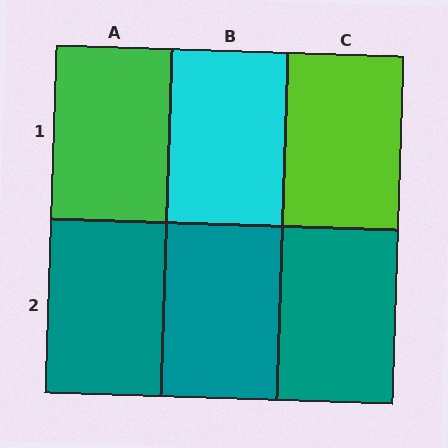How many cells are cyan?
1 cell is cyan.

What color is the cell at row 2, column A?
Teal.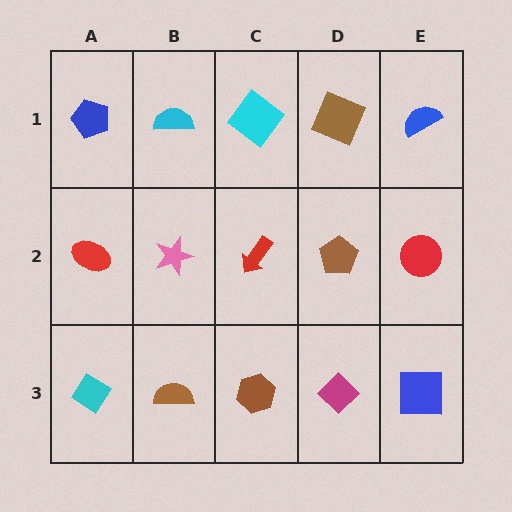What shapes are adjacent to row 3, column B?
A pink star (row 2, column B), a cyan diamond (row 3, column A), a brown hexagon (row 3, column C).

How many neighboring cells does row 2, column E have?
3.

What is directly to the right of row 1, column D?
A blue semicircle.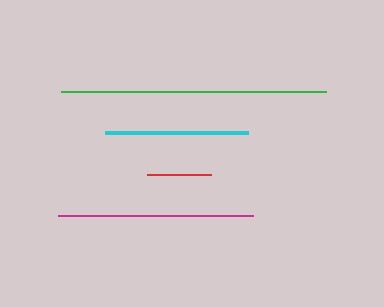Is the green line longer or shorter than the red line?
The green line is longer than the red line.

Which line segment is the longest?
The green line is the longest at approximately 265 pixels.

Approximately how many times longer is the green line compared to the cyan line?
The green line is approximately 1.8 times the length of the cyan line.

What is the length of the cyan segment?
The cyan segment is approximately 144 pixels long.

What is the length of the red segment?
The red segment is approximately 64 pixels long.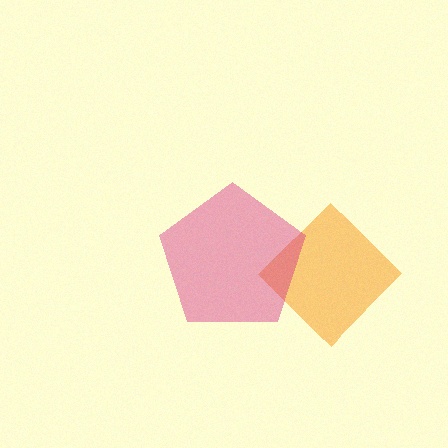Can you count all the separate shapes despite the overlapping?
Yes, there are 2 separate shapes.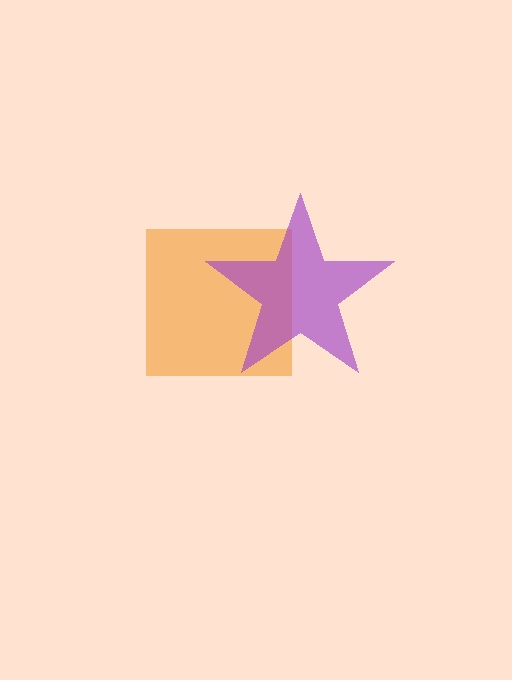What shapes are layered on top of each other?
The layered shapes are: an orange square, a purple star.